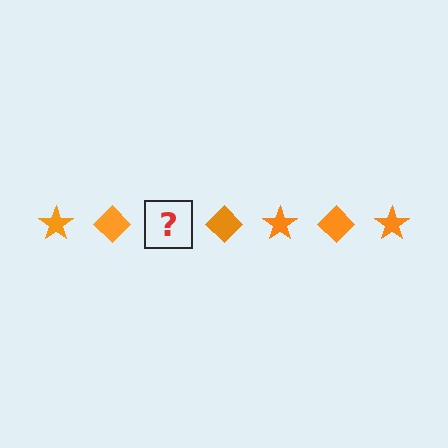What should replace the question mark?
The question mark should be replaced with an orange star.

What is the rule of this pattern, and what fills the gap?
The rule is that the pattern cycles through star, diamond shapes in orange. The gap should be filled with an orange star.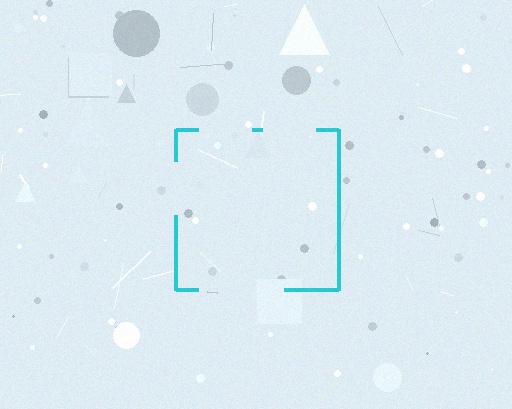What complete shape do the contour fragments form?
The contour fragments form a square.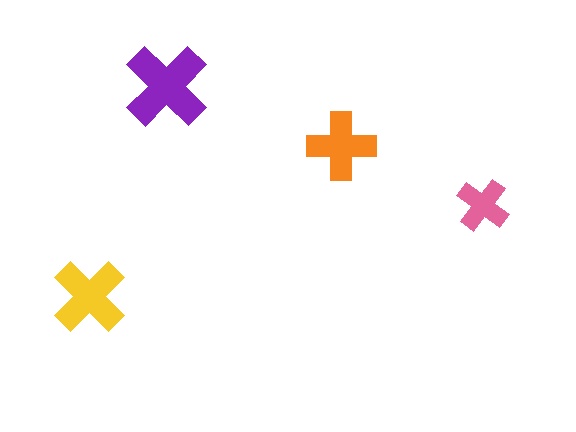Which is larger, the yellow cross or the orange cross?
The yellow one.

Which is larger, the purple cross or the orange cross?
The purple one.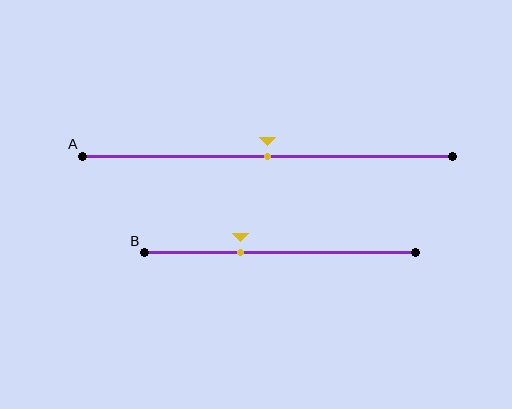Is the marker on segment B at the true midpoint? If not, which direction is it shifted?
No, the marker on segment B is shifted to the left by about 15% of the segment length.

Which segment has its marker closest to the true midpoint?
Segment A has its marker closest to the true midpoint.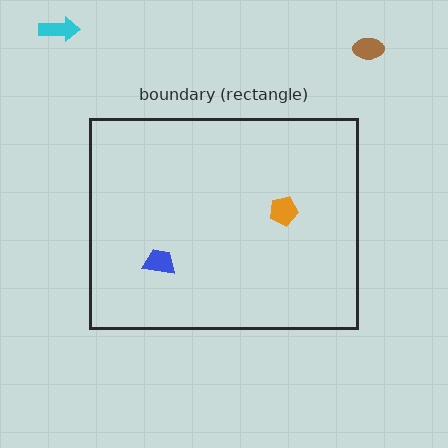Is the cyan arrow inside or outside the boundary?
Outside.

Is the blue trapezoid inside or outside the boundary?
Inside.